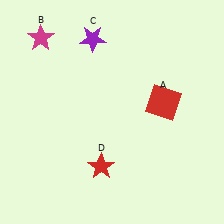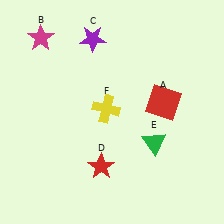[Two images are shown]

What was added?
A green triangle (E), a yellow cross (F) were added in Image 2.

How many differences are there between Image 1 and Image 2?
There are 2 differences between the two images.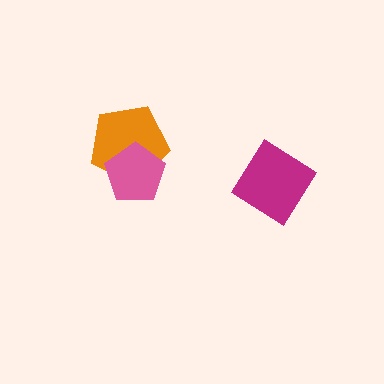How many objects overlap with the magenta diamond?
0 objects overlap with the magenta diamond.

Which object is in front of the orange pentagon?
The pink pentagon is in front of the orange pentagon.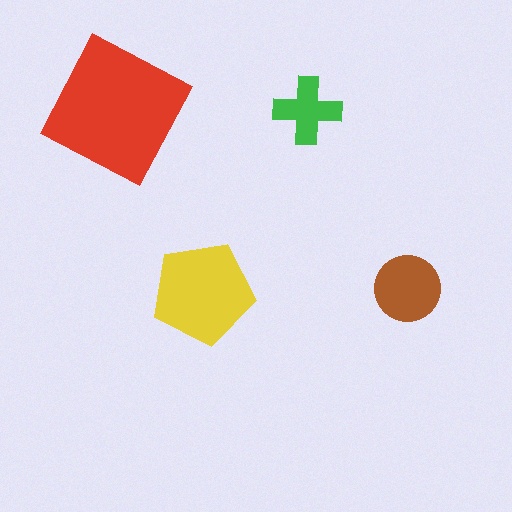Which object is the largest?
The red square.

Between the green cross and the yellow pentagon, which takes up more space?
The yellow pentagon.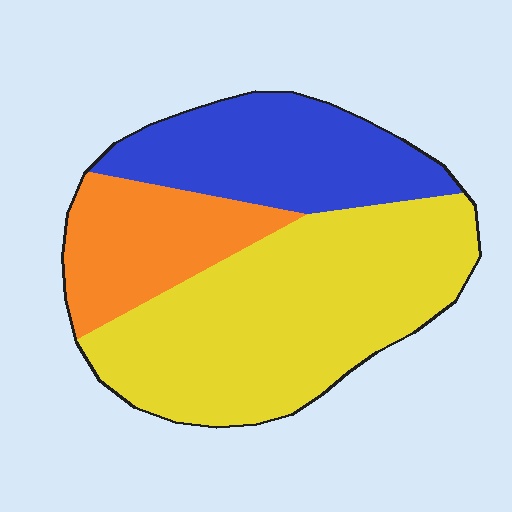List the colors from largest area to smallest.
From largest to smallest: yellow, blue, orange.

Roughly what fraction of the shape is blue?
Blue covers around 25% of the shape.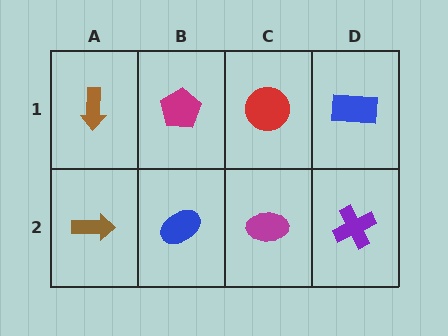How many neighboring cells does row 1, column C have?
3.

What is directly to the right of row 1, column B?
A red circle.